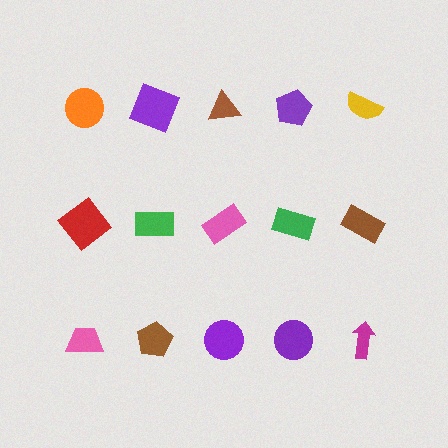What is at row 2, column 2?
A green rectangle.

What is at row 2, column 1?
A red diamond.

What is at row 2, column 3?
A pink rectangle.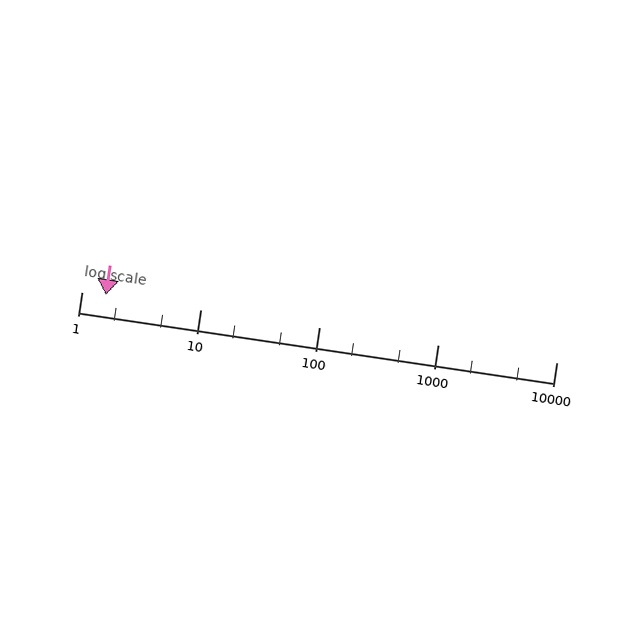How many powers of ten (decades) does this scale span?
The scale spans 4 decades, from 1 to 10000.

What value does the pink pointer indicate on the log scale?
The pointer indicates approximately 1.6.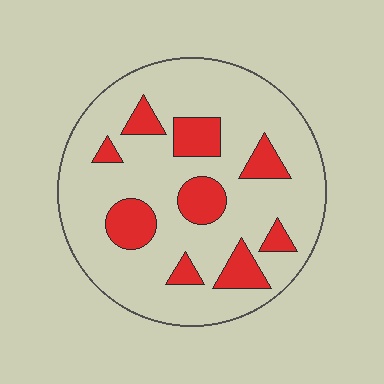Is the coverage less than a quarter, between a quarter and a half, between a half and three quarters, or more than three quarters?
Less than a quarter.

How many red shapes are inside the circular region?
9.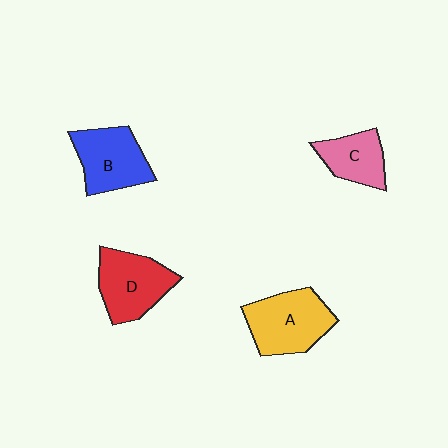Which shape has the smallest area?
Shape C (pink).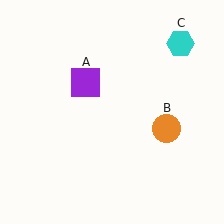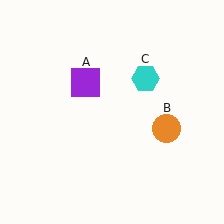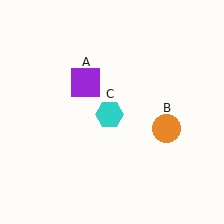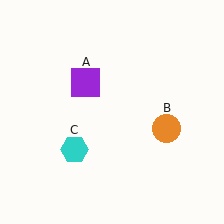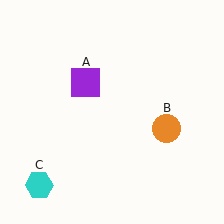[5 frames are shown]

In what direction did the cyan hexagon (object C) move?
The cyan hexagon (object C) moved down and to the left.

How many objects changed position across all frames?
1 object changed position: cyan hexagon (object C).